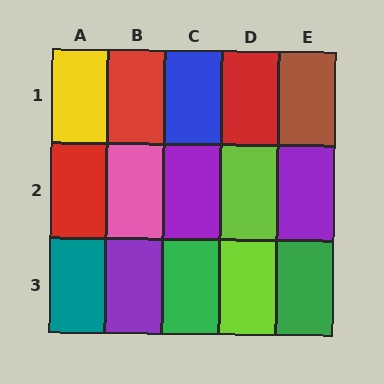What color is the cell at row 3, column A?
Teal.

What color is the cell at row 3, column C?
Green.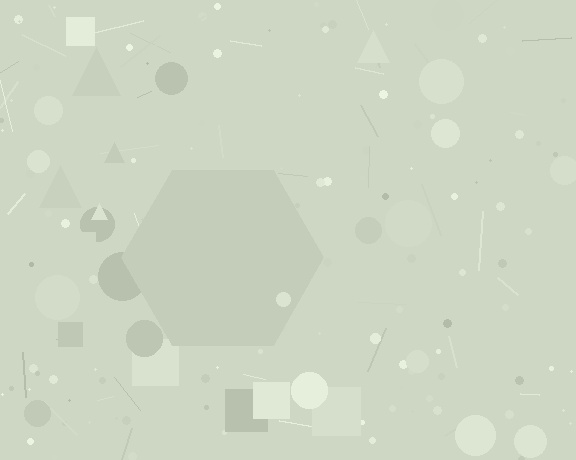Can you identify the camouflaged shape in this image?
The camouflaged shape is a hexagon.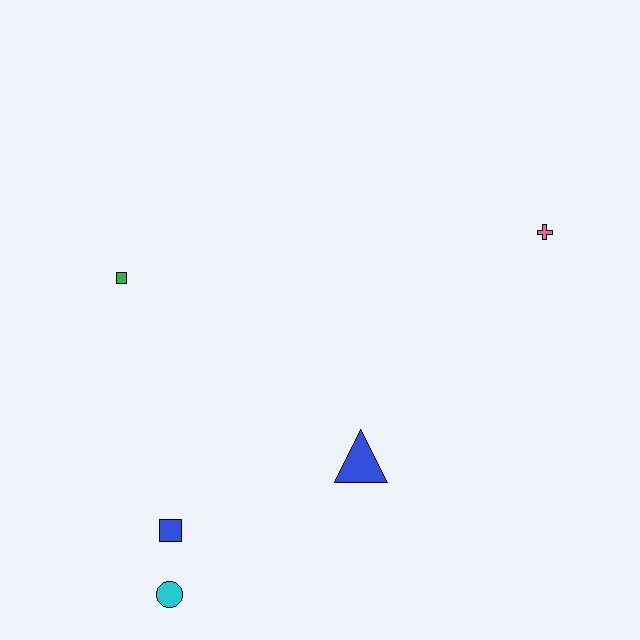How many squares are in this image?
There are 2 squares.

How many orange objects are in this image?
There are no orange objects.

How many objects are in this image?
There are 5 objects.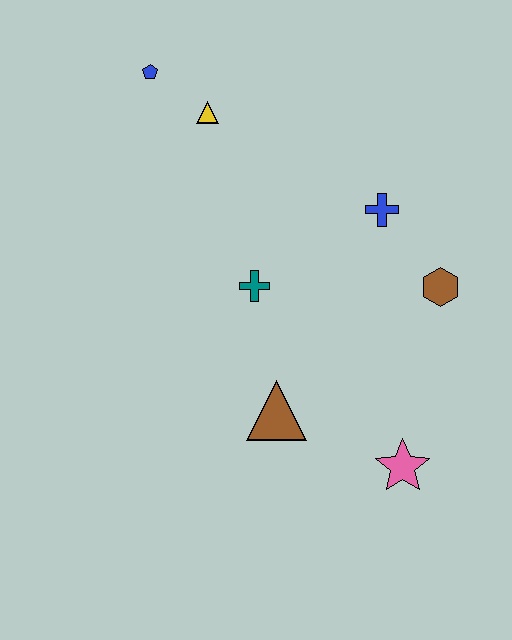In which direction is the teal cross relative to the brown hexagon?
The teal cross is to the left of the brown hexagon.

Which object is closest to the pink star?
The brown triangle is closest to the pink star.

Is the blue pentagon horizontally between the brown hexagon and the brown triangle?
No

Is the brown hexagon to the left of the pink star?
No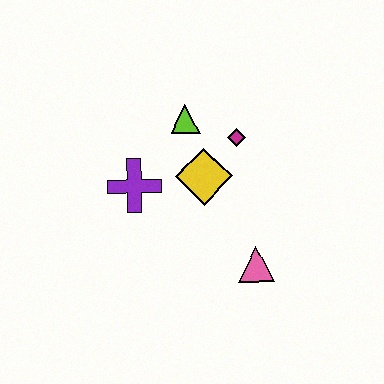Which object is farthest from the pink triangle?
The lime triangle is farthest from the pink triangle.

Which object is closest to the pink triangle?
The yellow diamond is closest to the pink triangle.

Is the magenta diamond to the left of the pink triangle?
Yes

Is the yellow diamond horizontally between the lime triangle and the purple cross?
No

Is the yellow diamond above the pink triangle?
Yes